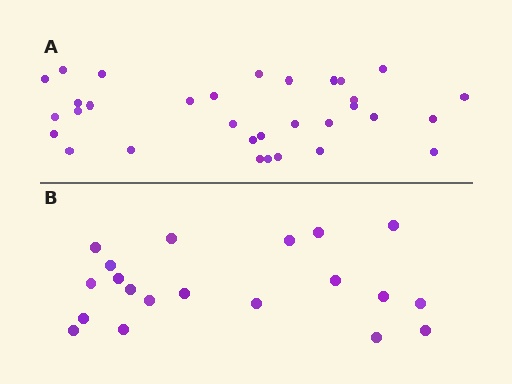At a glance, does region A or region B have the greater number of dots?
Region A (the top region) has more dots.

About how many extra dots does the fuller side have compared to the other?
Region A has roughly 12 or so more dots than region B.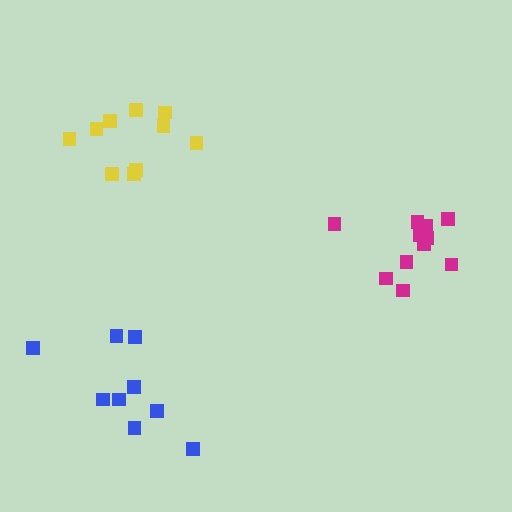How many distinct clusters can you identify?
There are 3 distinct clusters.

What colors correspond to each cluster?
The clusters are colored: blue, magenta, yellow.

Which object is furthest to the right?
The magenta cluster is rightmost.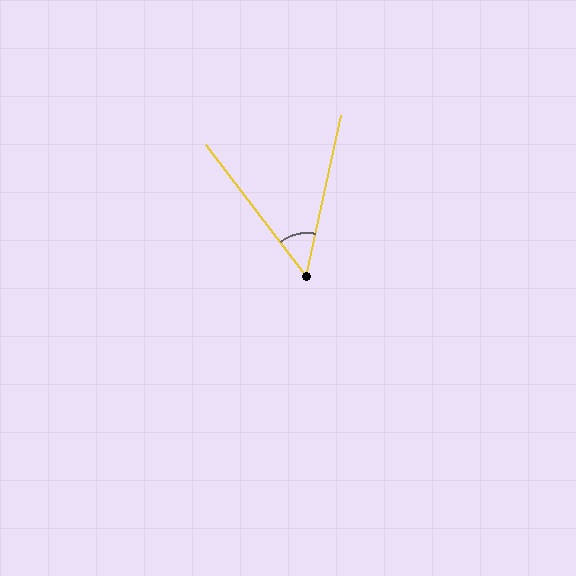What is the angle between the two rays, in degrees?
Approximately 50 degrees.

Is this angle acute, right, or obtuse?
It is acute.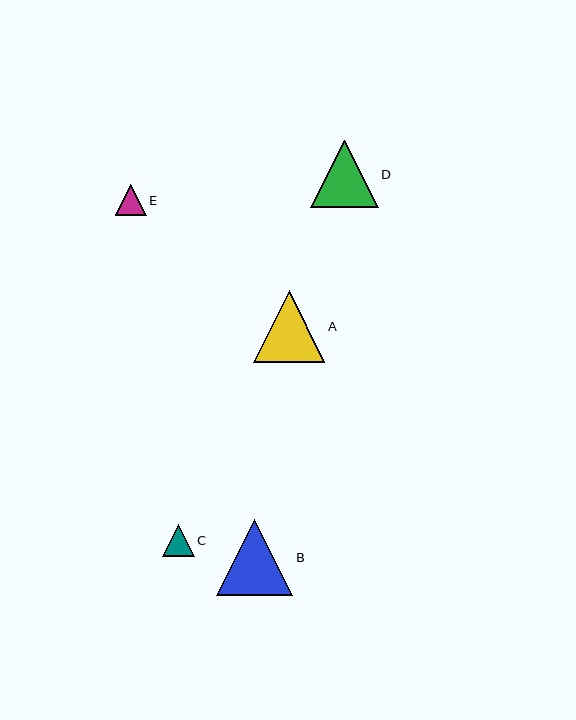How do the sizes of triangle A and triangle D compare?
Triangle A and triangle D are approximately the same size.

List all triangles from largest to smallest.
From largest to smallest: B, A, D, C, E.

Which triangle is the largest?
Triangle B is the largest with a size of approximately 76 pixels.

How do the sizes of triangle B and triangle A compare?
Triangle B and triangle A are approximately the same size.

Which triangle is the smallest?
Triangle E is the smallest with a size of approximately 30 pixels.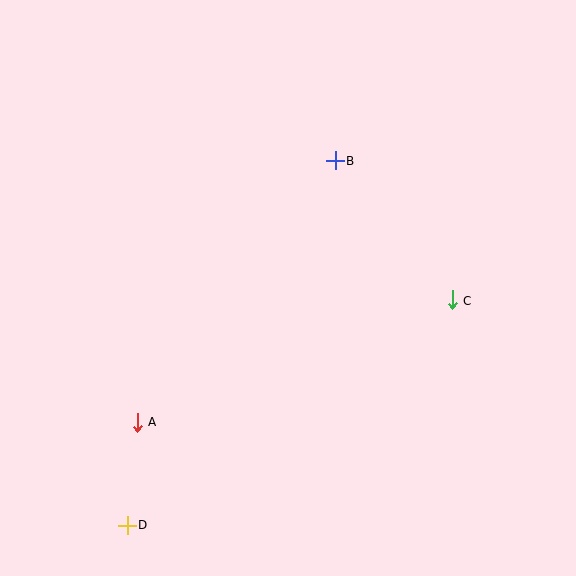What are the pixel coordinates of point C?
Point C is at (452, 300).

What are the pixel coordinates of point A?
Point A is at (137, 422).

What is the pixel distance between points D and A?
The distance between D and A is 103 pixels.